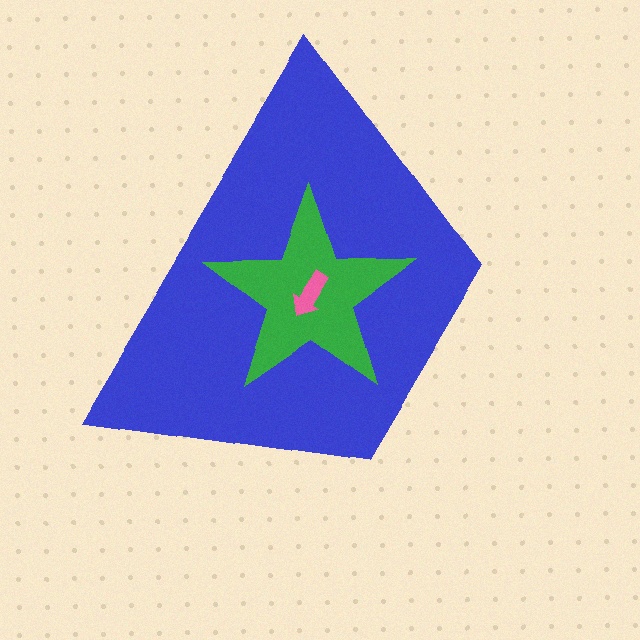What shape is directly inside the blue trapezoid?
The green star.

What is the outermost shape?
The blue trapezoid.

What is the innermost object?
The pink arrow.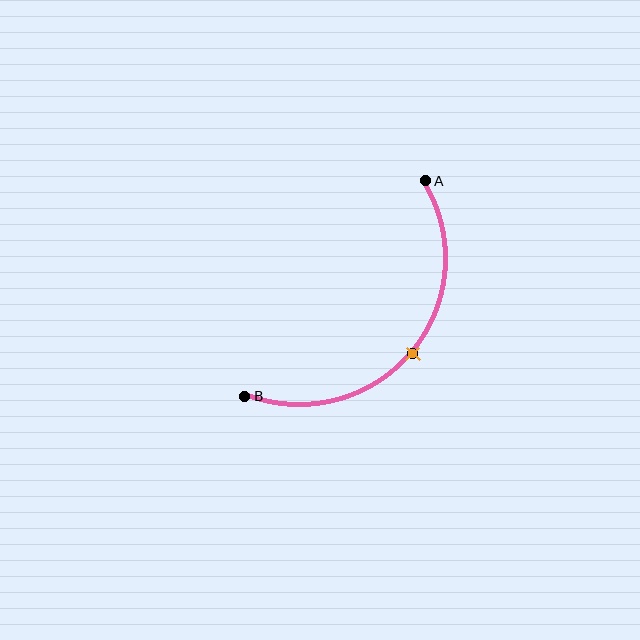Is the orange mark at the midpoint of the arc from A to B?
Yes. The orange mark lies on the arc at equal arc-length from both A and B — it is the arc midpoint.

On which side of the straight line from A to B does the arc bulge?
The arc bulges below and to the right of the straight line connecting A and B.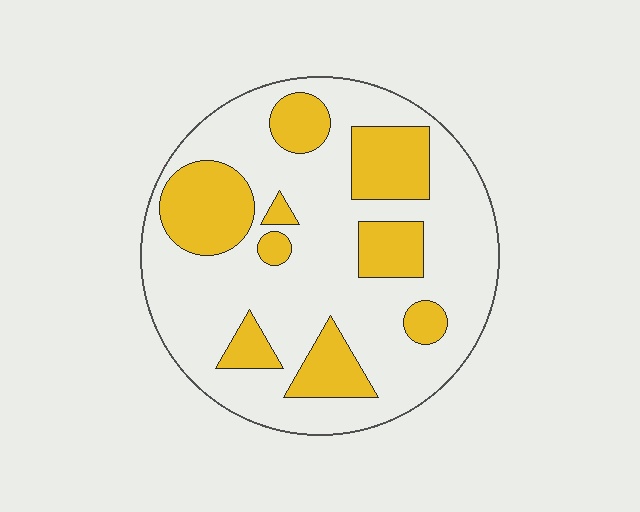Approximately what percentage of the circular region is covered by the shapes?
Approximately 30%.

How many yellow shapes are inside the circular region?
9.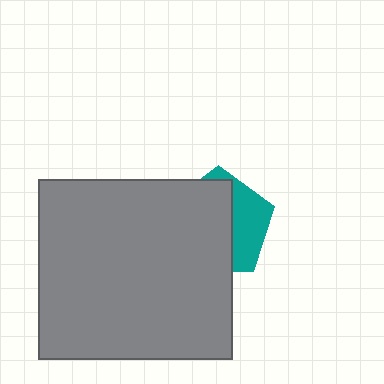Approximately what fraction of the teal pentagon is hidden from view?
Roughly 65% of the teal pentagon is hidden behind the gray rectangle.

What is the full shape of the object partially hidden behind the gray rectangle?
The partially hidden object is a teal pentagon.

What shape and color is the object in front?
The object in front is a gray rectangle.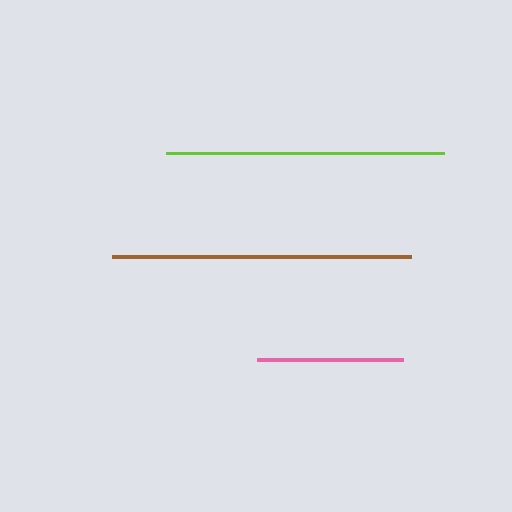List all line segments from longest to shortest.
From longest to shortest: brown, lime, pink.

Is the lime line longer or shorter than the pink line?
The lime line is longer than the pink line.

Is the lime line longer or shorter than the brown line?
The brown line is longer than the lime line.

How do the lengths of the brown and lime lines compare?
The brown and lime lines are approximately the same length.